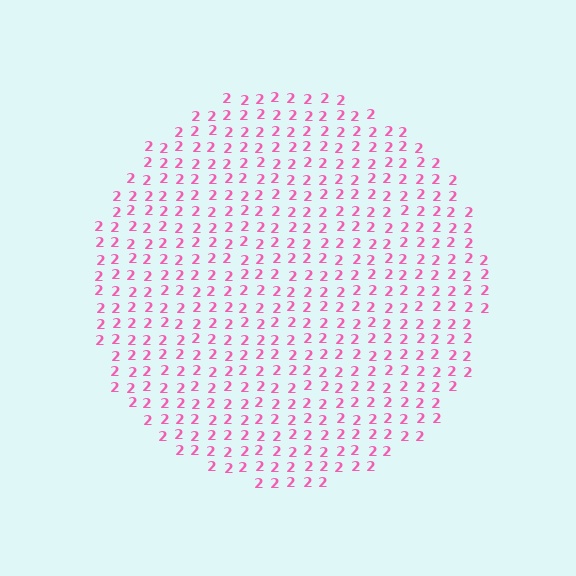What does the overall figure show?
The overall figure shows a circle.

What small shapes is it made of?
It is made of small digit 2's.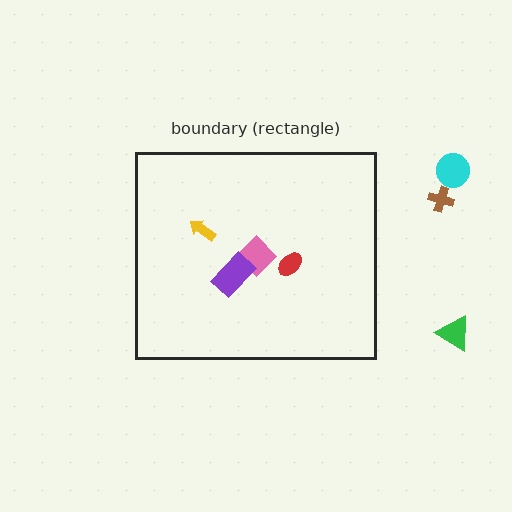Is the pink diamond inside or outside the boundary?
Inside.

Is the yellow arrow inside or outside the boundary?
Inside.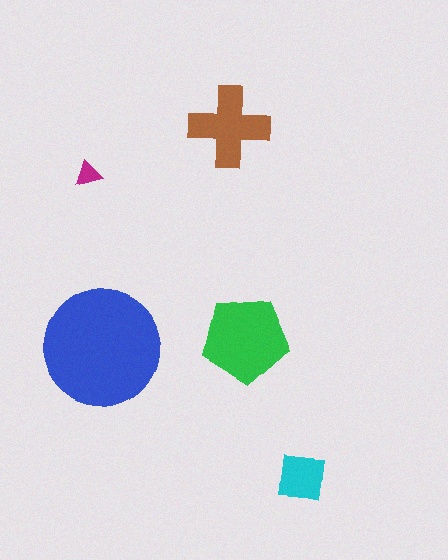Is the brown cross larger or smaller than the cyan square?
Larger.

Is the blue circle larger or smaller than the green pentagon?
Larger.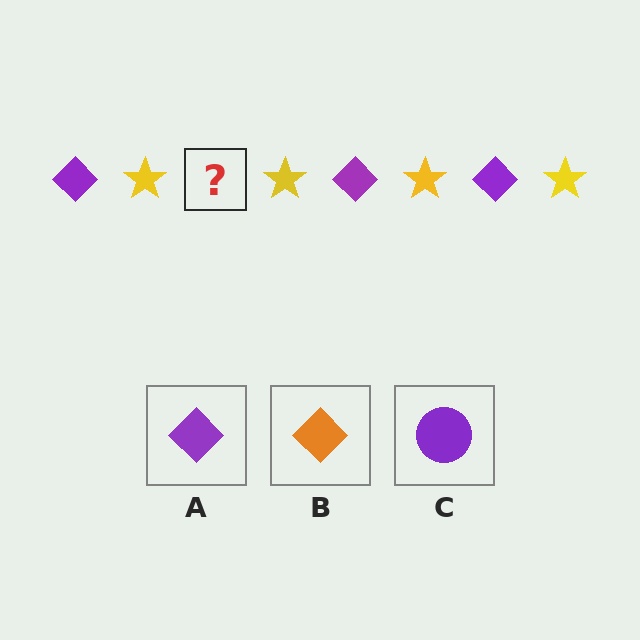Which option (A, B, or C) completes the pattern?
A.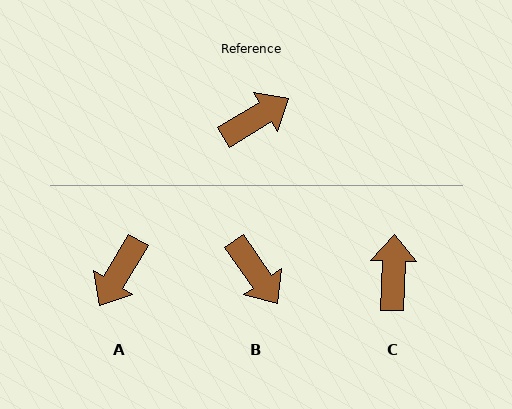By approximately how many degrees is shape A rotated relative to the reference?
Approximately 152 degrees clockwise.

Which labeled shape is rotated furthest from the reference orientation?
A, about 152 degrees away.